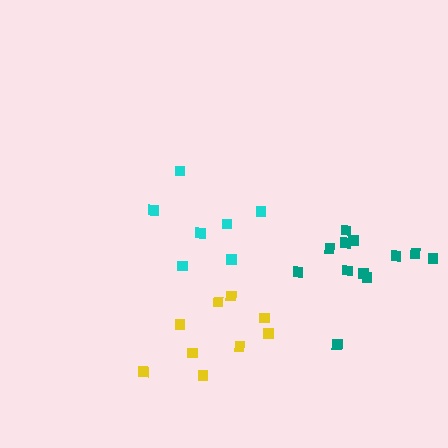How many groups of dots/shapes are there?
There are 3 groups.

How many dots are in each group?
Group 1: 12 dots, Group 2: 7 dots, Group 3: 9 dots (28 total).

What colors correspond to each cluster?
The clusters are colored: teal, cyan, yellow.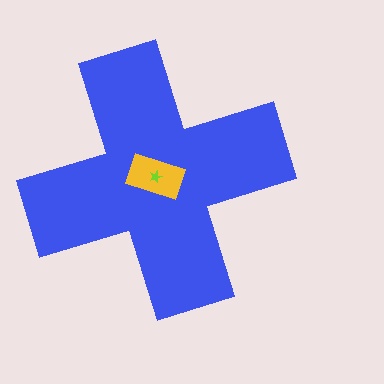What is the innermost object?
The lime star.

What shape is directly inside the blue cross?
The yellow rectangle.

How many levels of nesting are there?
3.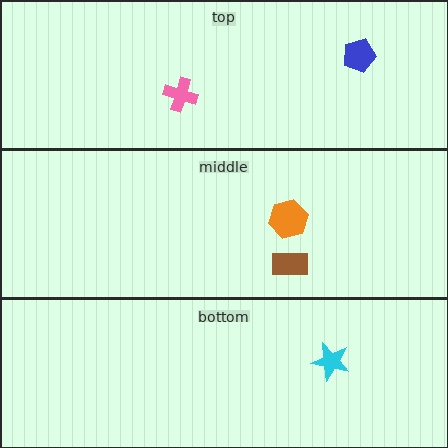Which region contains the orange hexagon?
The middle region.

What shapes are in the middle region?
The brown rectangle, the orange hexagon.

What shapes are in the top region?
The pink cross, the blue pentagon.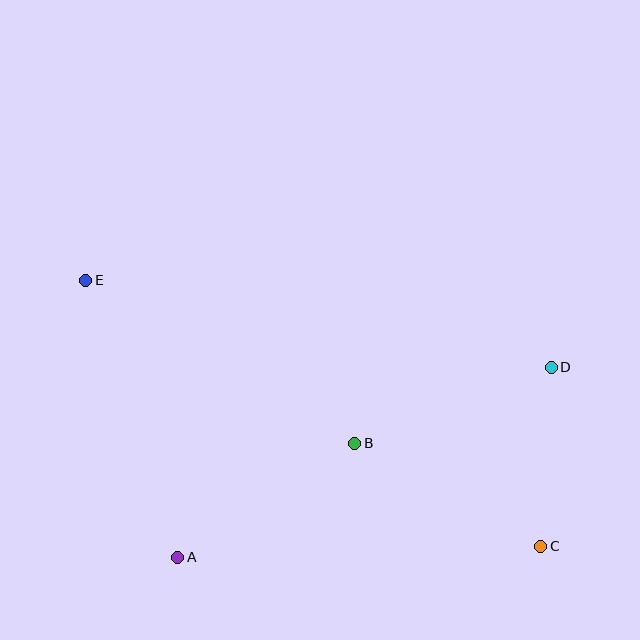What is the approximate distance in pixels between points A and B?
The distance between A and B is approximately 211 pixels.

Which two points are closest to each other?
Points C and D are closest to each other.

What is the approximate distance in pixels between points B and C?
The distance between B and C is approximately 212 pixels.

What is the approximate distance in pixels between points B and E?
The distance between B and E is approximately 315 pixels.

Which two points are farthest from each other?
Points C and E are farthest from each other.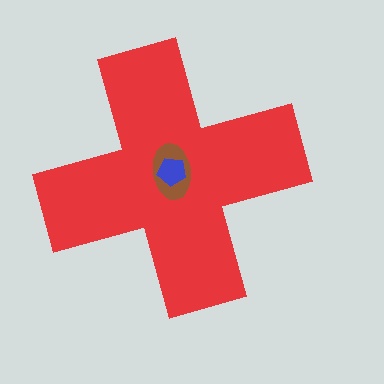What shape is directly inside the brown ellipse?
The blue pentagon.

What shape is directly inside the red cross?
The brown ellipse.